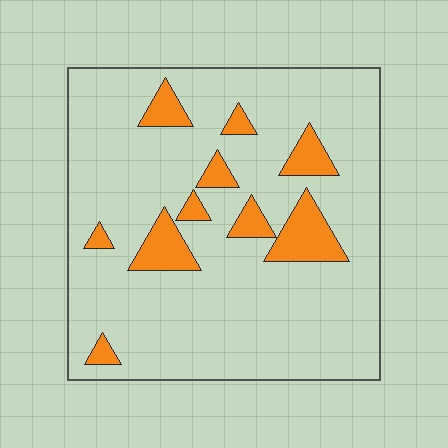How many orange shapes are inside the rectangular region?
10.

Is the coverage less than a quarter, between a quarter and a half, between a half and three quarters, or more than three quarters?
Less than a quarter.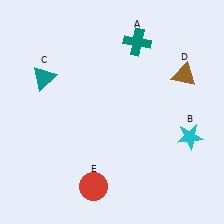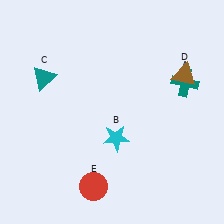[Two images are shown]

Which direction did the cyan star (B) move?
The cyan star (B) moved left.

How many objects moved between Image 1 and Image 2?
2 objects moved between the two images.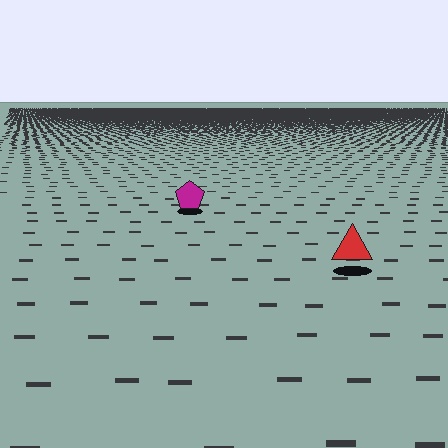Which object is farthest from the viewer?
The magenta pentagon is farthest from the viewer. It appears smaller and the ground texture around it is denser.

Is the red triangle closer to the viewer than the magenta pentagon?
Yes. The red triangle is closer — you can tell from the texture gradient: the ground texture is coarser near it.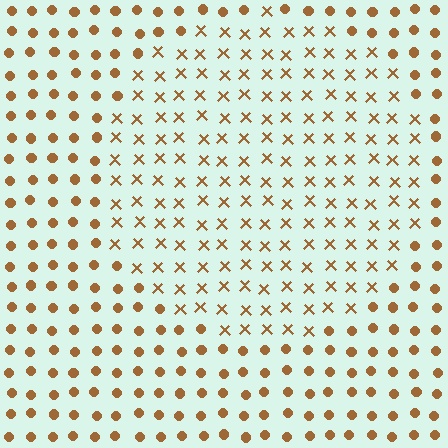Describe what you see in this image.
The image is filled with small brown elements arranged in a uniform grid. A circle-shaped region contains X marks, while the surrounding area contains circles. The boundary is defined purely by the change in element shape.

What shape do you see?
I see a circle.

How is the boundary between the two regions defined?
The boundary is defined by a change in element shape: X marks inside vs. circles outside. All elements share the same color and spacing.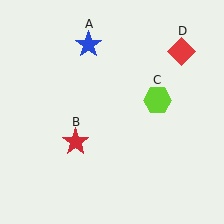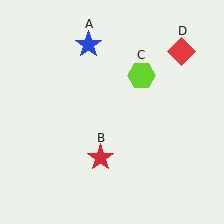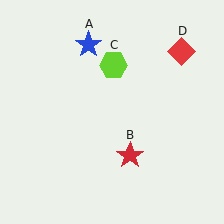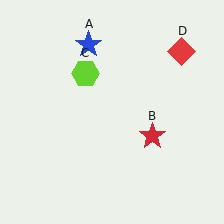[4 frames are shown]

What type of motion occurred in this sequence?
The red star (object B), lime hexagon (object C) rotated counterclockwise around the center of the scene.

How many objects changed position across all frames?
2 objects changed position: red star (object B), lime hexagon (object C).